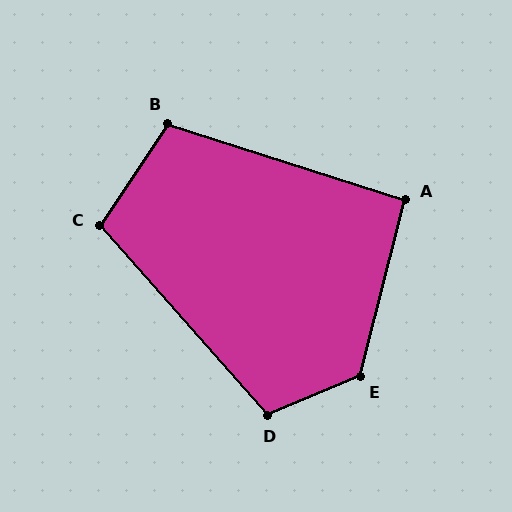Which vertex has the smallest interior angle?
A, at approximately 94 degrees.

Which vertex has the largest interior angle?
E, at approximately 127 degrees.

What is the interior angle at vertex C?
Approximately 105 degrees (obtuse).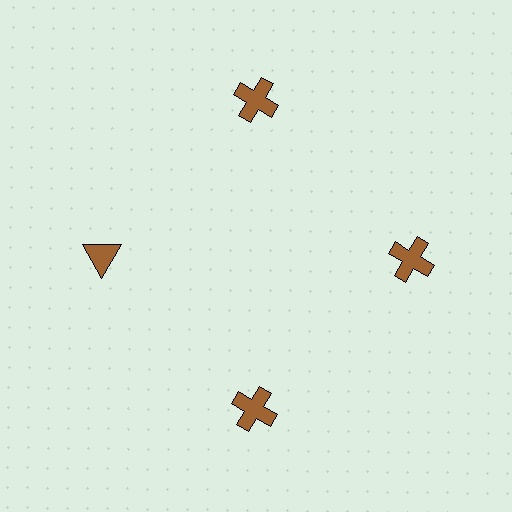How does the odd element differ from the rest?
It has a different shape: triangle instead of cross.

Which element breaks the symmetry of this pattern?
The brown triangle at roughly the 9 o'clock position breaks the symmetry. All other shapes are brown crosses.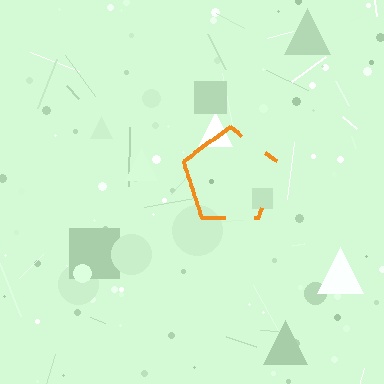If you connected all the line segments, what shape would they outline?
They would outline a pentagon.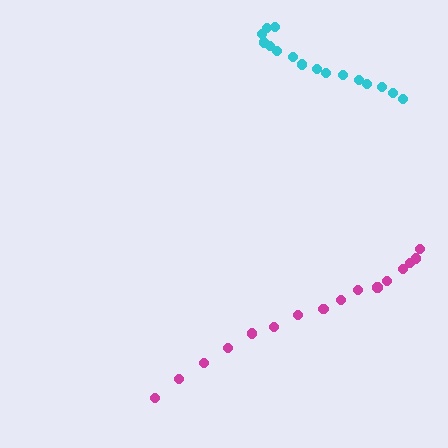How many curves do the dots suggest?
There are 2 distinct paths.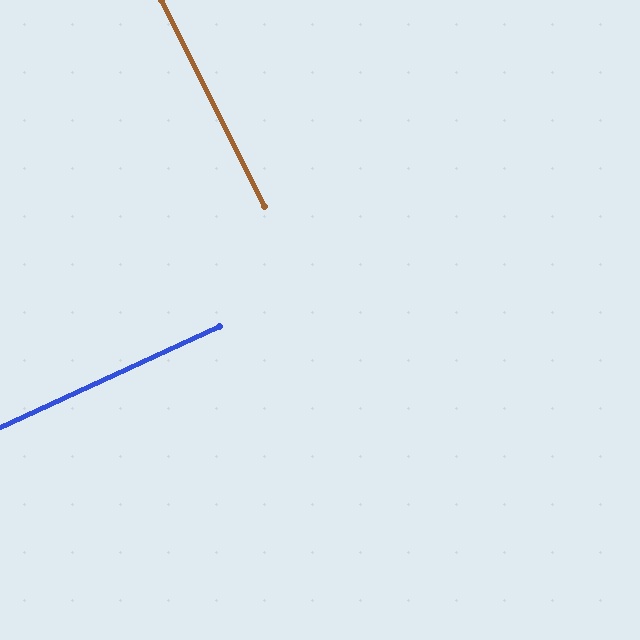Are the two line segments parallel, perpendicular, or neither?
Perpendicular — they meet at approximately 88°.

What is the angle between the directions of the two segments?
Approximately 88 degrees.